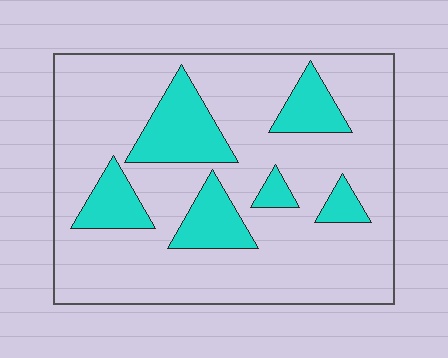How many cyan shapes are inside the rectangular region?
6.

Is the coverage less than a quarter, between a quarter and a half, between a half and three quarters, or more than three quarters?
Less than a quarter.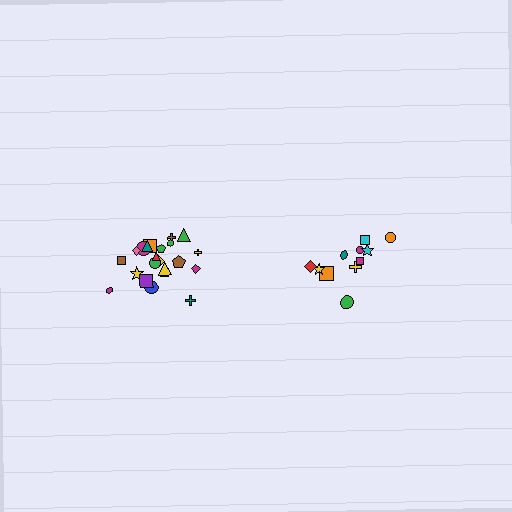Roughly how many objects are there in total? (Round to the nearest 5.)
Roughly 35 objects in total.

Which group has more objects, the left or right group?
The left group.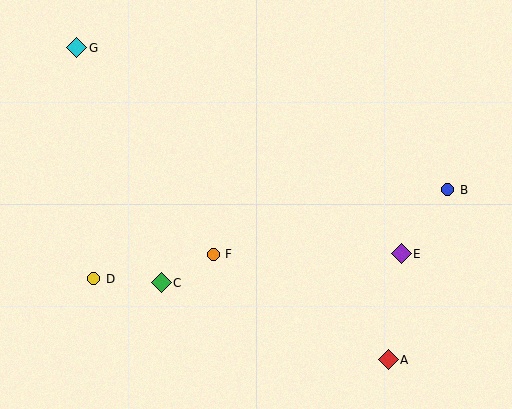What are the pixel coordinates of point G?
Point G is at (77, 48).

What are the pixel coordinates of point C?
Point C is at (161, 283).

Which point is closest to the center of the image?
Point F at (213, 254) is closest to the center.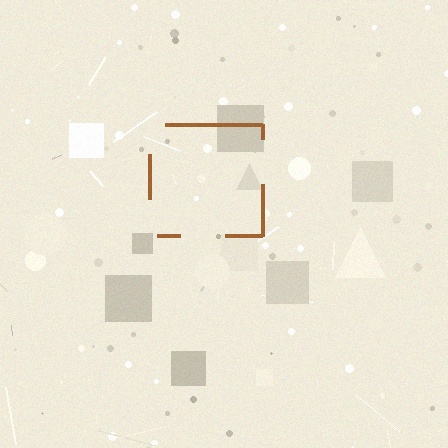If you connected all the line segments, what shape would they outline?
They would outline a square.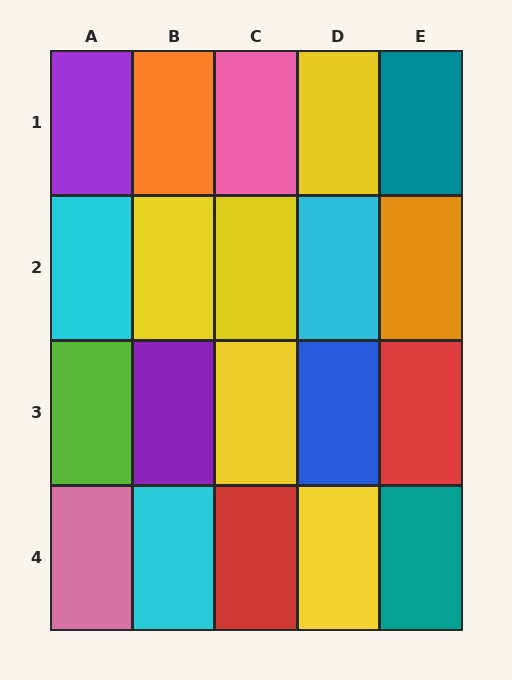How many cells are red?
2 cells are red.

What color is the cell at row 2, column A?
Cyan.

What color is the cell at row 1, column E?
Teal.